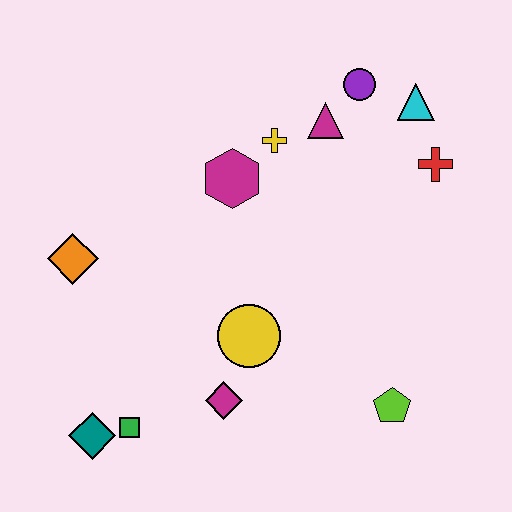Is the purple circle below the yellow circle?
No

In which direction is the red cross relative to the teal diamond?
The red cross is to the right of the teal diamond.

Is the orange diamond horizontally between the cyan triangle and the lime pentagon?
No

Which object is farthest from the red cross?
The teal diamond is farthest from the red cross.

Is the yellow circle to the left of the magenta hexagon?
No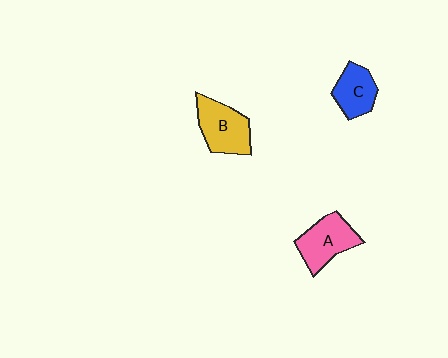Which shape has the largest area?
Shape B (yellow).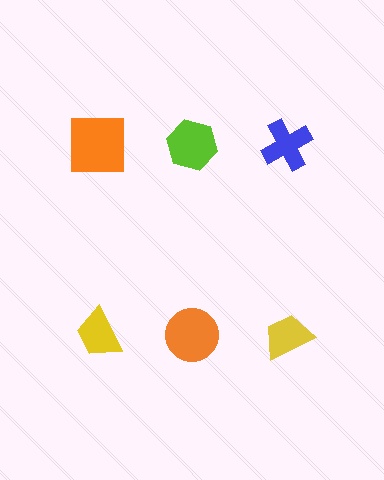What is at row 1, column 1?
An orange square.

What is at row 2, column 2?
An orange circle.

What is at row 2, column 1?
A yellow trapezoid.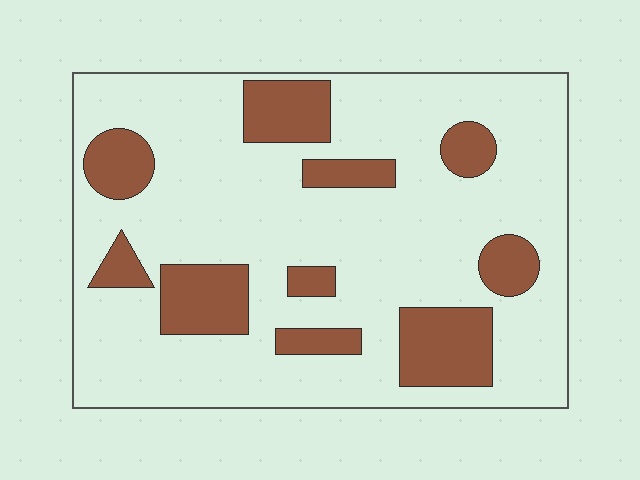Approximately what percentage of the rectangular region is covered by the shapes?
Approximately 20%.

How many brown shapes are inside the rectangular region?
10.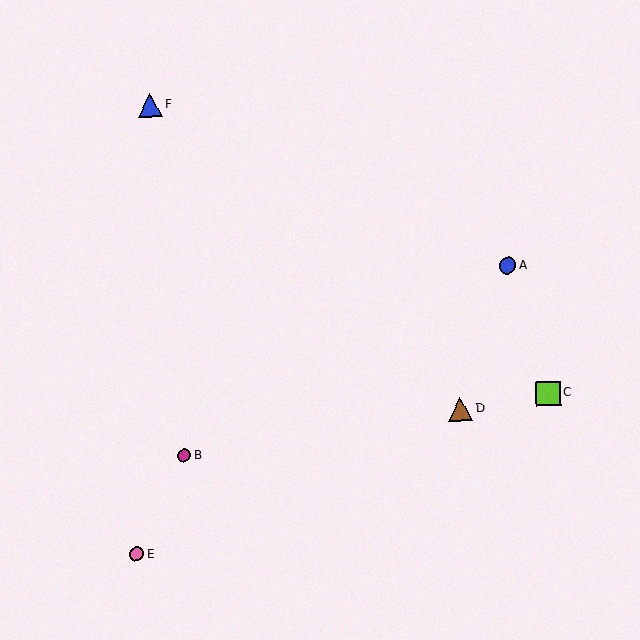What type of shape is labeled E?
Shape E is a pink circle.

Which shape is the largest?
The brown triangle (labeled D) is the largest.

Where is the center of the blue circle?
The center of the blue circle is at (507, 265).